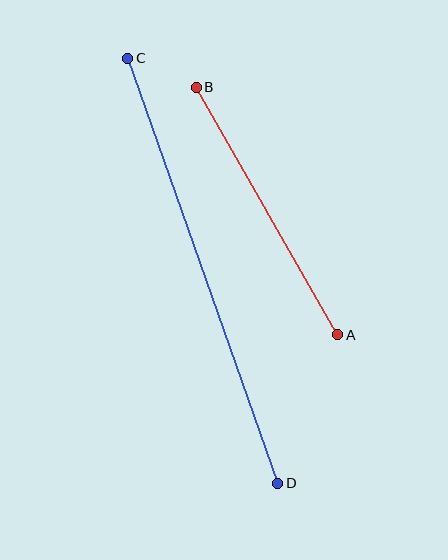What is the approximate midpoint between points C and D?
The midpoint is at approximately (203, 271) pixels.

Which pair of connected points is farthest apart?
Points C and D are farthest apart.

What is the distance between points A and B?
The distance is approximately 285 pixels.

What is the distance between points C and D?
The distance is approximately 451 pixels.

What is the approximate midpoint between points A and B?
The midpoint is at approximately (267, 211) pixels.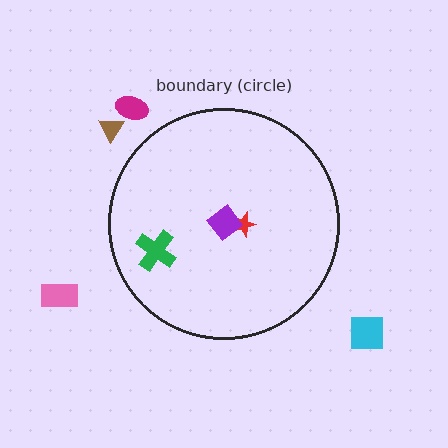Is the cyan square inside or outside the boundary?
Outside.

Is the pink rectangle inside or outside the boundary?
Outside.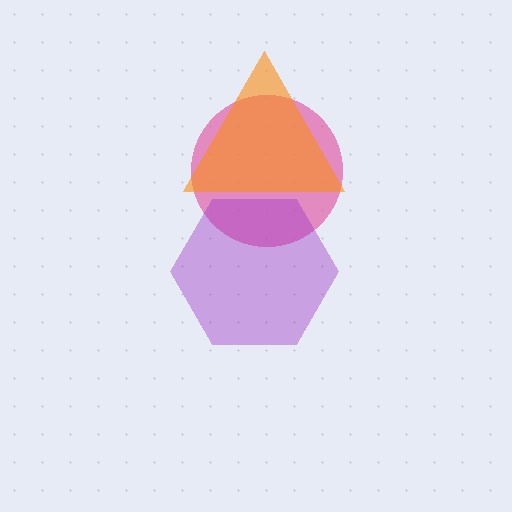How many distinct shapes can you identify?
There are 3 distinct shapes: a pink circle, a purple hexagon, an orange triangle.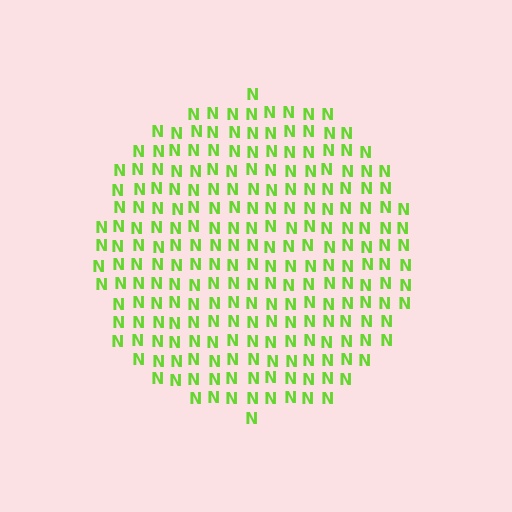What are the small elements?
The small elements are letter N's.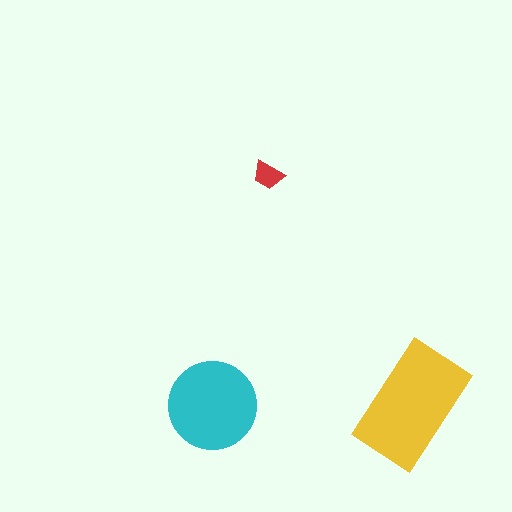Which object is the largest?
The yellow rectangle.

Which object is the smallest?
The red trapezoid.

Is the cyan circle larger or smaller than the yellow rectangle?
Smaller.